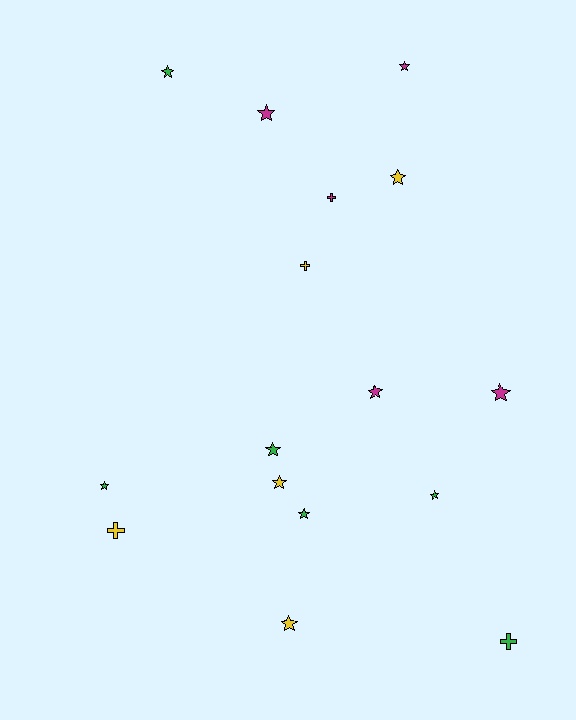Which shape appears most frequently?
Star, with 12 objects.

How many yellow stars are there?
There are 3 yellow stars.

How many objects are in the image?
There are 16 objects.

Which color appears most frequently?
Green, with 6 objects.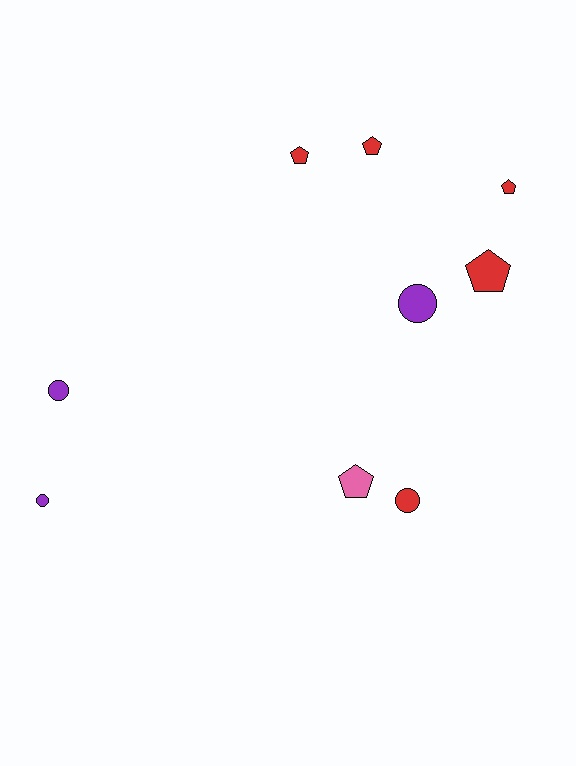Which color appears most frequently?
Red, with 5 objects.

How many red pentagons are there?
There are 4 red pentagons.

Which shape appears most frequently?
Pentagon, with 5 objects.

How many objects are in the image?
There are 9 objects.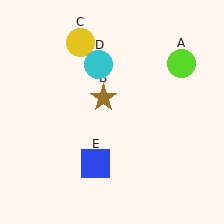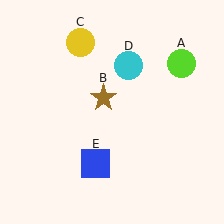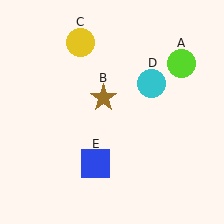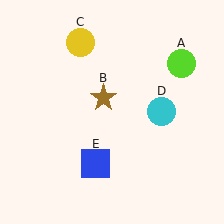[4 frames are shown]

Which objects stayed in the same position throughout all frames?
Lime circle (object A) and brown star (object B) and yellow circle (object C) and blue square (object E) remained stationary.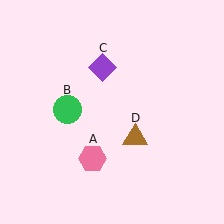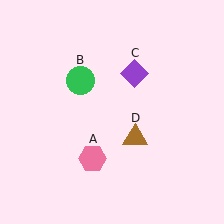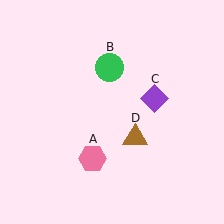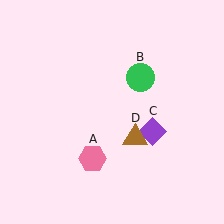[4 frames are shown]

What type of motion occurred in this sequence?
The green circle (object B), purple diamond (object C) rotated clockwise around the center of the scene.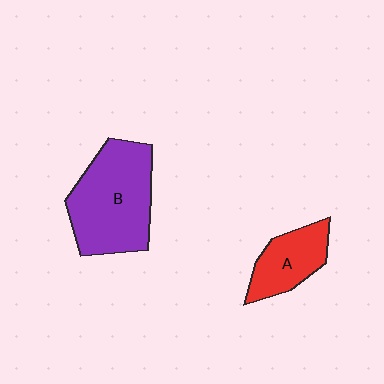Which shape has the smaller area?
Shape A (red).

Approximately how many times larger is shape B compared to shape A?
Approximately 2.0 times.